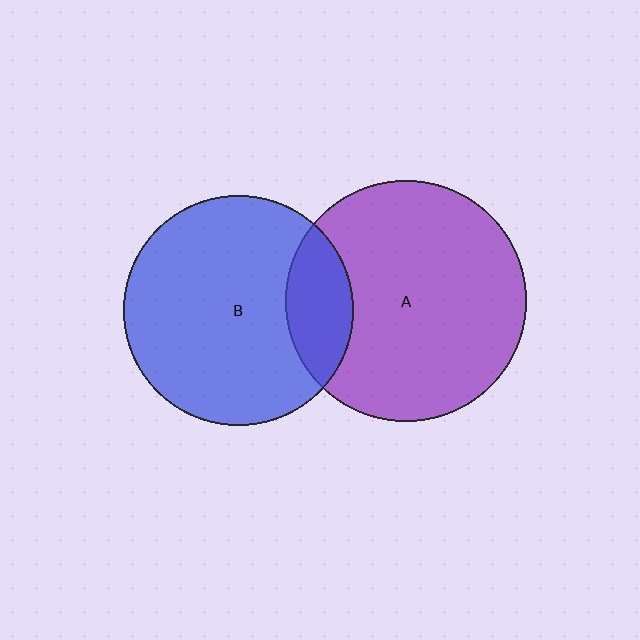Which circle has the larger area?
Circle A (purple).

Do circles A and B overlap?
Yes.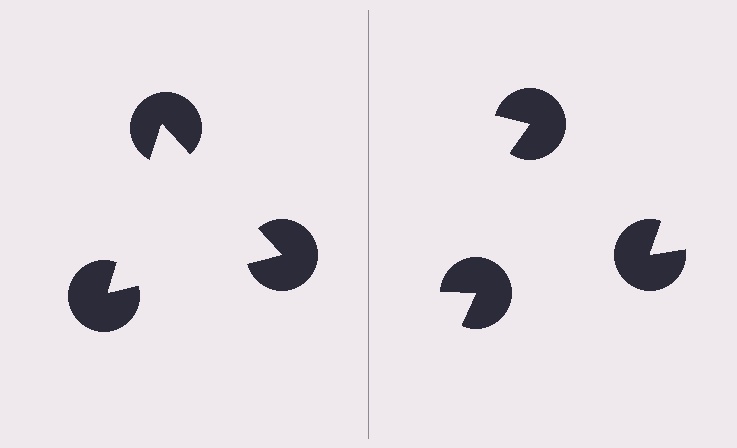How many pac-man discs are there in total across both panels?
6 — 3 on each side.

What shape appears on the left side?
An illusory triangle.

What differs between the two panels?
The pac-man discs are positioned identically on both sides; only the wedge orientations differ. On the left they align to a triangle; on the right they are misaligned.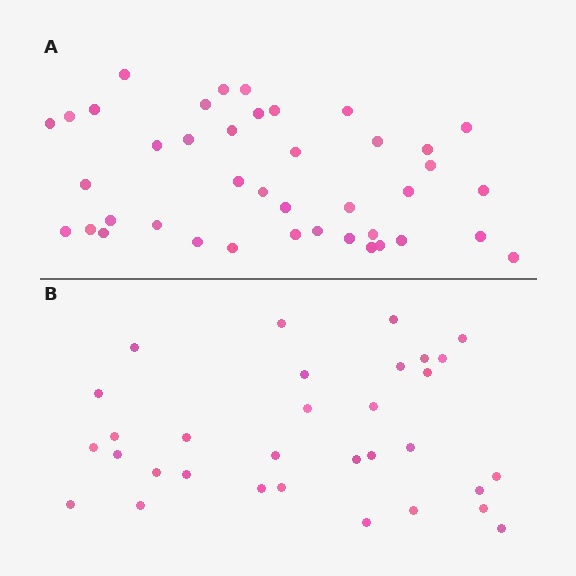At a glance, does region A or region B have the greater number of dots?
Region A (the top region) has more dots.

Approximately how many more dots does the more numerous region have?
Region A has roughly 8 or so more dots than region B.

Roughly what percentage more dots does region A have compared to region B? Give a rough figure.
About 30% more.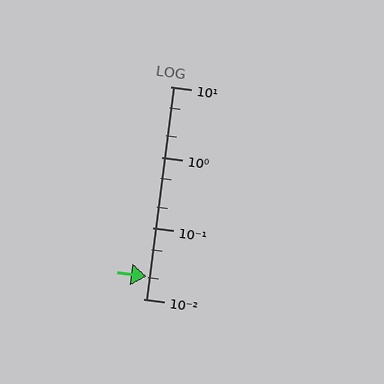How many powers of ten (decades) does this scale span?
The scale spans 3 decades, from 0.01 to 10.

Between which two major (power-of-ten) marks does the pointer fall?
The pointer is between 0.01 and 0.1.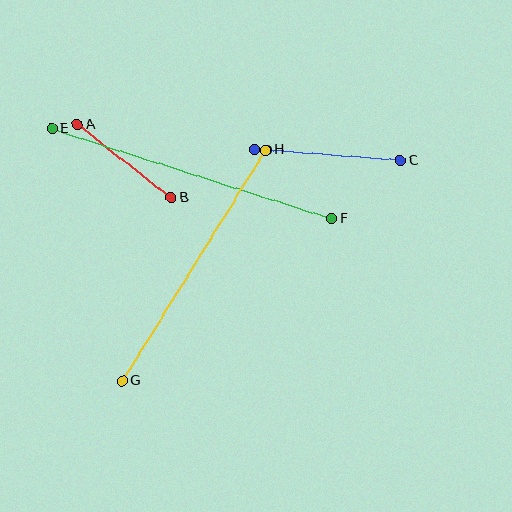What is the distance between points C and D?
The distance is approximately 146 pixels.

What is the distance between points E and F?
The distance is approximately 294 pixels.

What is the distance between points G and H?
The distance is approximately 272 pixels.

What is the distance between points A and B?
The distance is approximately 119 pixels.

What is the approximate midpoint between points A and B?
The midpoint is at approximately (124, 161) pixels.